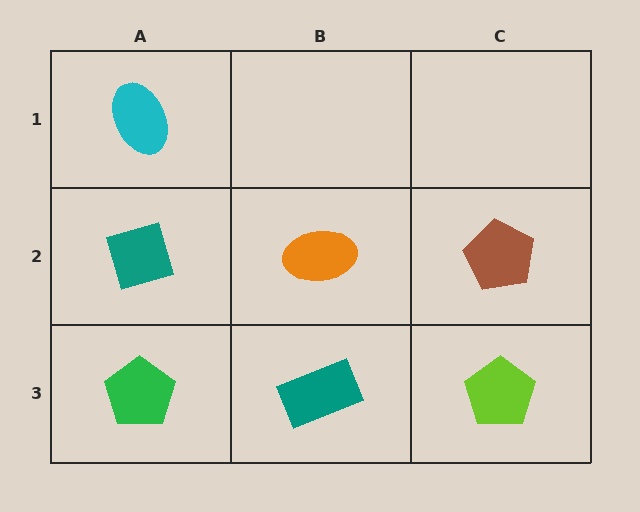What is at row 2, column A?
A teal diamond.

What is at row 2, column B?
An orange ellipse.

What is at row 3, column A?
A green pentagon.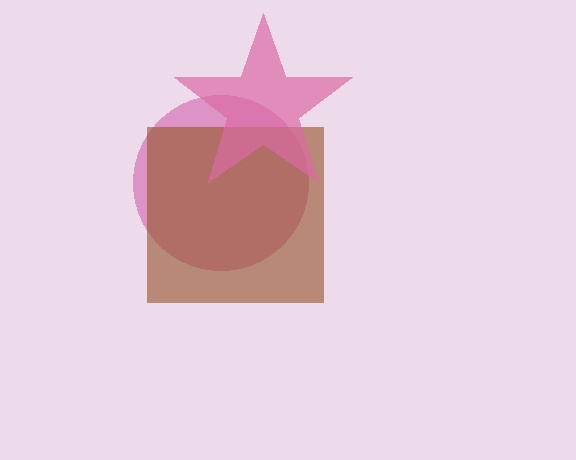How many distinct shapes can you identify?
There are 3 distinct shapes: a magenta circle, a brown square, a pink star.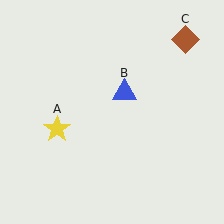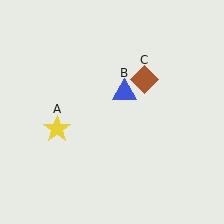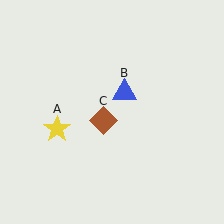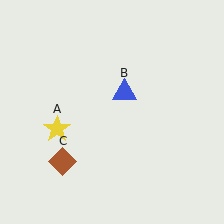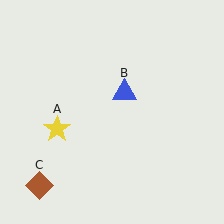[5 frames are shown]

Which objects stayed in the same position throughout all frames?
Yellow star (object A) and blue triangle (object B) remained stationary.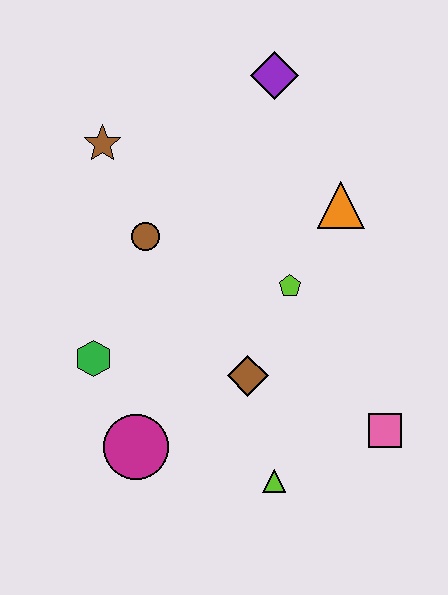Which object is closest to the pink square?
The lime triangle is closest to the pink square.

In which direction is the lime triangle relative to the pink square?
The lime triangle is to the left of the pink square.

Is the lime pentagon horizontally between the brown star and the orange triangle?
Yes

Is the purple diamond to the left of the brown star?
No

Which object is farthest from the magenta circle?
The purple diamond is farthest from the magenta circle.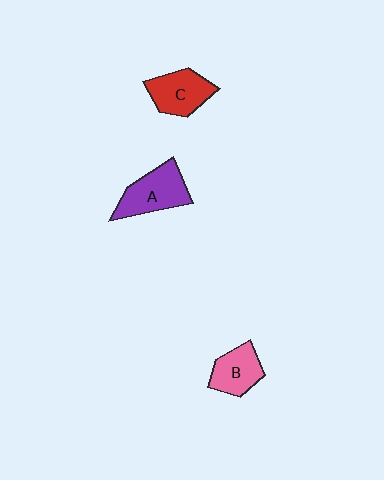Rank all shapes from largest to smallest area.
From largest to smallest: A (purple), C (red), B (pink).